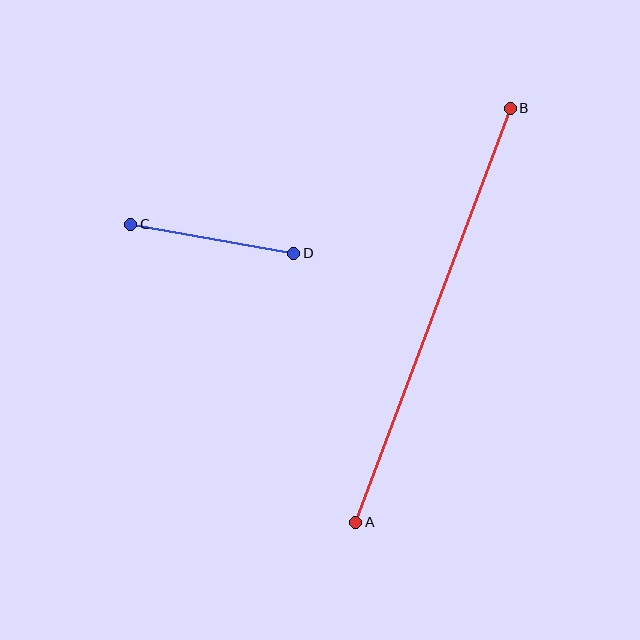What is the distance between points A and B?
The distance is approximately 442 pixels.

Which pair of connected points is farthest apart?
Points A and B are farthest apart.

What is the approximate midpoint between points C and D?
The midpoint is at approximately (212, 239) pixels.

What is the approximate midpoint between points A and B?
The midpoint is at approximately (433, 315) pixels.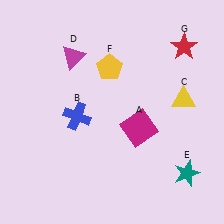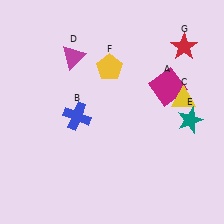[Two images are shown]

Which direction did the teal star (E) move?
The teal star (E) moved up.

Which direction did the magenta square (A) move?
The magenta square (A) moved up.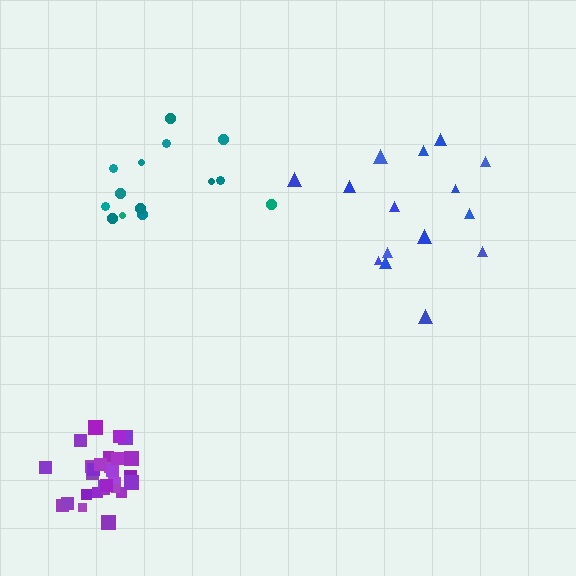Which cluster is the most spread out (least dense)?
Blue.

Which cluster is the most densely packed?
Purple.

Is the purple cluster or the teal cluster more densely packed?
Purple.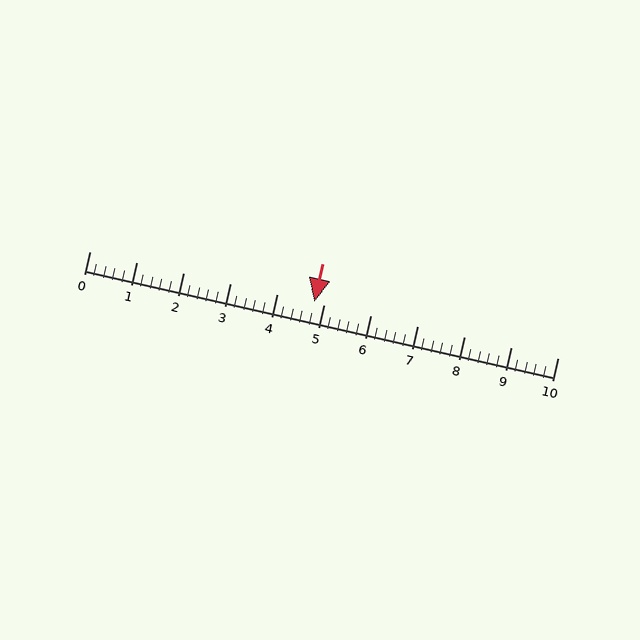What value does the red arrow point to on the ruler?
The red arrow points to approximately 4.8.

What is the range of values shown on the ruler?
The ruler shows values from 0 to 10.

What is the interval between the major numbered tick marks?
The major tick marks are spaced 1 units apart.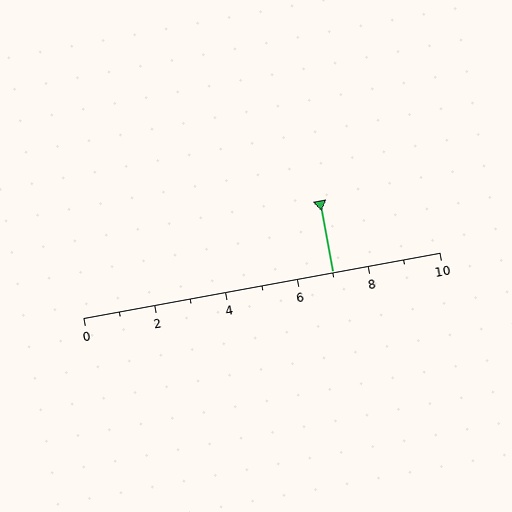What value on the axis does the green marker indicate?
The marker indicates approximately 7.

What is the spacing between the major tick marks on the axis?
The major ticks are spaced 2 apart.